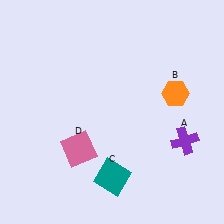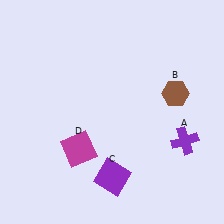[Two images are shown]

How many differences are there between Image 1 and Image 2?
There are 3 differences between the two images.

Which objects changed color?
B changed from orange to brown. C changed from teal to purple. D changed from pink to magenta.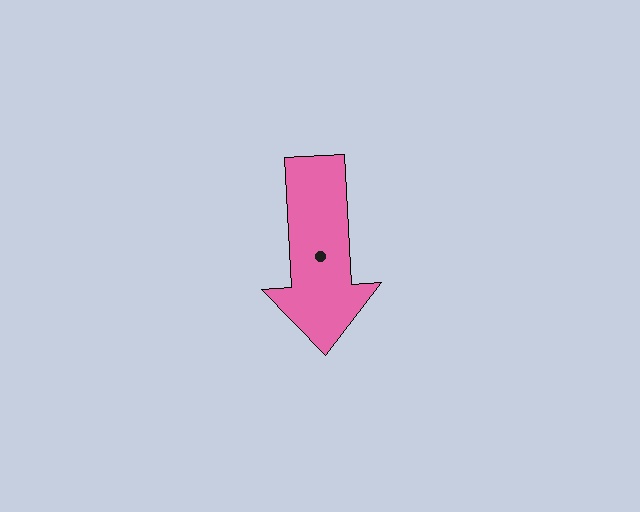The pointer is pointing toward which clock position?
Roughly 6 o'clock.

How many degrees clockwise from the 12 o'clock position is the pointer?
Approximately 177 degrees.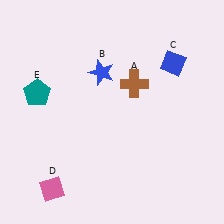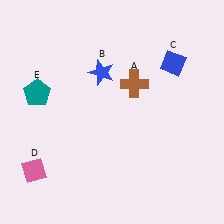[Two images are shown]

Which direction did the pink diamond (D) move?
The pink diamond (D) moved up.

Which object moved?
The pink diamond (D) moved up.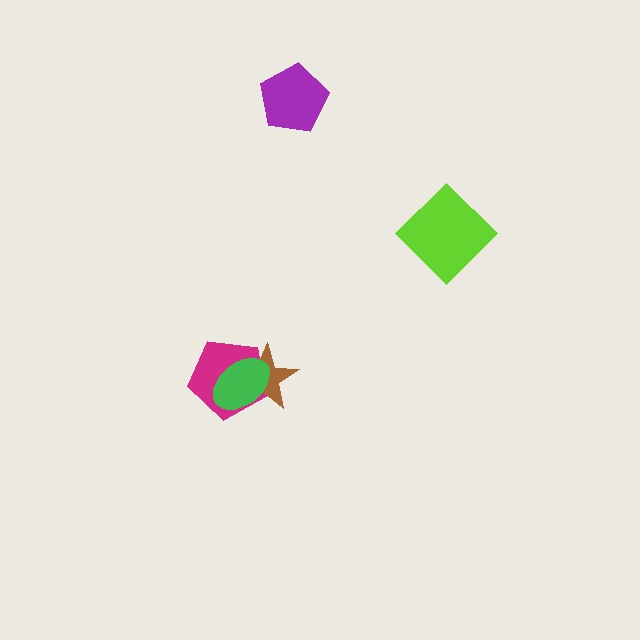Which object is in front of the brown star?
The green ellipse is in front of the brown star.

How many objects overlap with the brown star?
2 objects overlap with the brown star.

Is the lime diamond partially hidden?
No, no other shape covers it.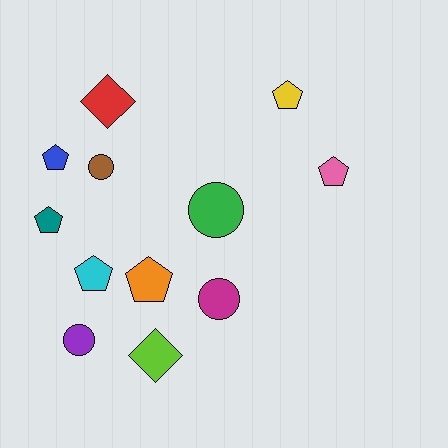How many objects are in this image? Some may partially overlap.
There are 12 objects.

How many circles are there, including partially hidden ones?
There are 4 circles.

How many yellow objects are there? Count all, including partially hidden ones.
There is 1 yellow object.